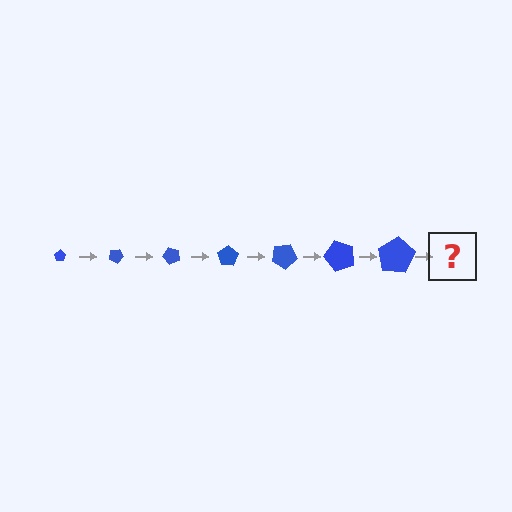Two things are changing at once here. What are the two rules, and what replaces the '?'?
The two rules are that the pentagon grows larger each step and it rotates 25 degrees each step. The '?' should be a pentagon, larger than the previous one and rotated 175 degrees from the start.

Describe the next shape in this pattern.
It should be a pentagon, larger than the previous one and rotated 175 degrees from the start.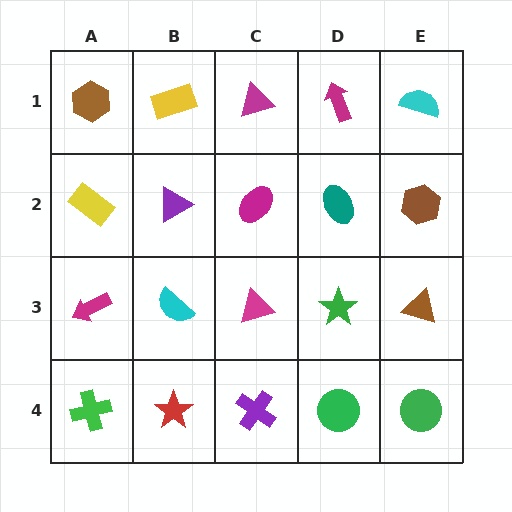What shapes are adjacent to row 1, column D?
A teal ellipse (row 2, column D), a magenta triangle (row 1, column C), a cyan semicircle (row 1, column E).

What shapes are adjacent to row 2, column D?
A magenta arrow (row 1, column D), a green star (row 3, column D), a magenta ellipse (row 2, column C), a brown hexagon (row 2, column E).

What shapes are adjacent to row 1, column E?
A brown hexagon (row 2, column E), a magenta arrow (row 1, column D).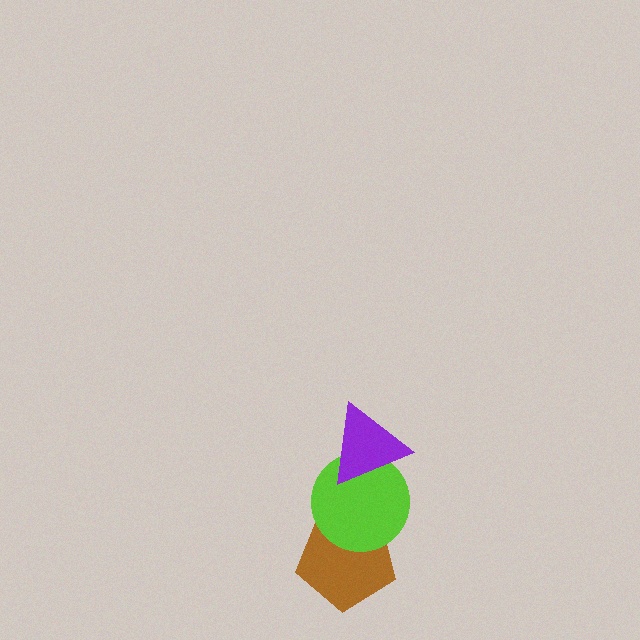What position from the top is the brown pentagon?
The brown pentagon is 3rd from the top.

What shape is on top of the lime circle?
The purple triangle is on top of the lime circle.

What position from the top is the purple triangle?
The purple triangle is 1st from the top.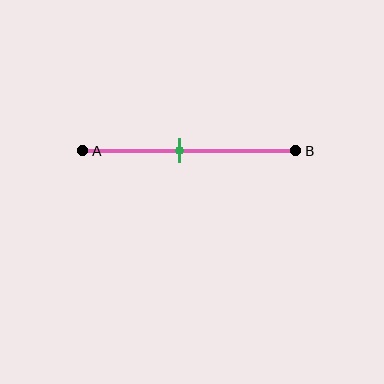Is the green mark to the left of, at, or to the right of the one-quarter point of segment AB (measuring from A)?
The green mark is to the right of the one-quarter point of segment AB.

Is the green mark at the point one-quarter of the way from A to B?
No, the mark is at about 45% from A, not at the 25% one-quarter point.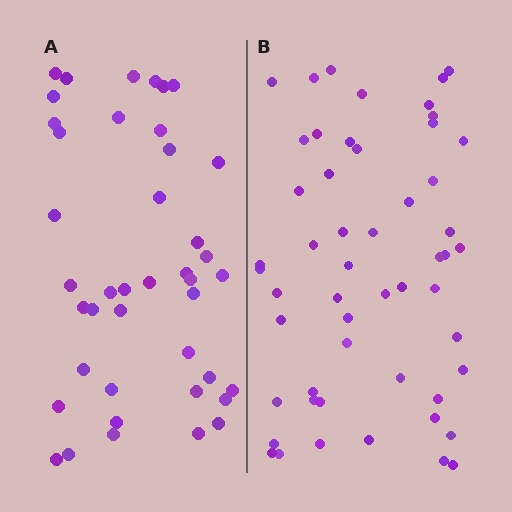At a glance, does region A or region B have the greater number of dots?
Region B (the right region) has more dots.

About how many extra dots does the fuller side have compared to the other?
Region B has roughly 12 or so more dots than region A.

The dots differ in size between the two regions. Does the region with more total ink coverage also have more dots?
No. Region A has more total ink coverage because its dots are larger, but region B actually contains more individual dots. Total area can be misleading — the number of items is what matters here.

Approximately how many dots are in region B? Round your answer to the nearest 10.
About 50 dots. (The exact count is 53, which rounds to 50.)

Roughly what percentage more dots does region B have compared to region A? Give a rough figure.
About 25% more.